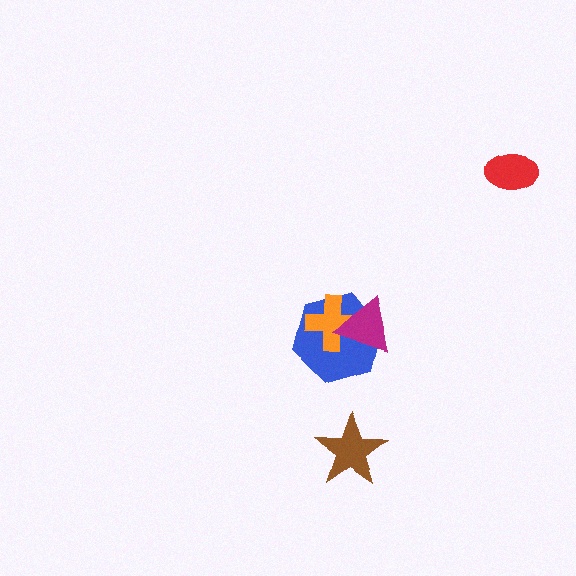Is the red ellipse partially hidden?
No, no other shape covers it.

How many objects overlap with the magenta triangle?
2 objects overlap with the magenta triangle.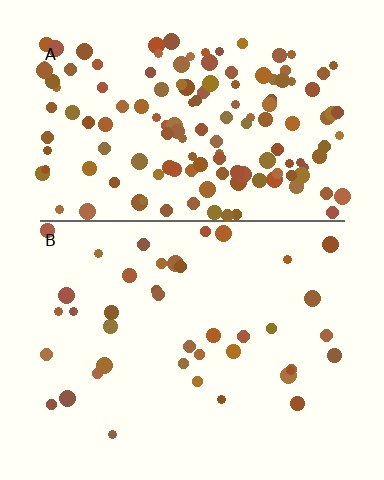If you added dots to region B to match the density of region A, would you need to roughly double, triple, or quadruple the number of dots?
Approximately triple.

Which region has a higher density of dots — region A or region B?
A (the top).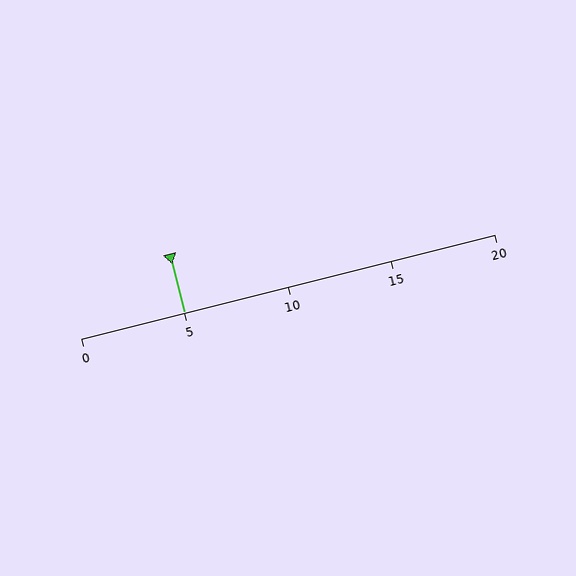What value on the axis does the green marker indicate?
The marker indicates approximately 5.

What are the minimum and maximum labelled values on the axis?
The axis runs from 0 to 20.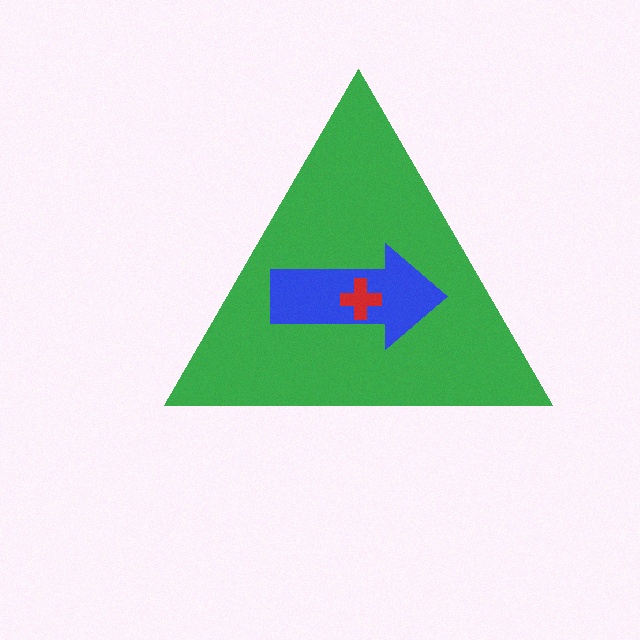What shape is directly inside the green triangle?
The blue arrow.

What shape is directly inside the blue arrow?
The red cross.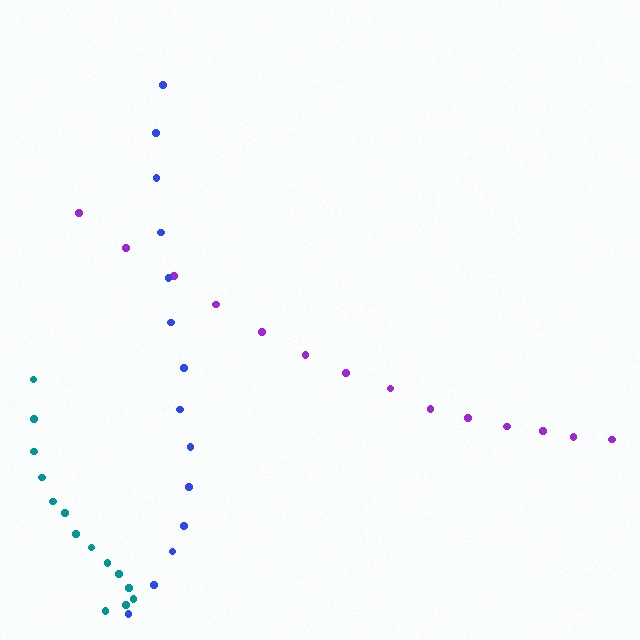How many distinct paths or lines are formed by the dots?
There are 3 distinct paths.